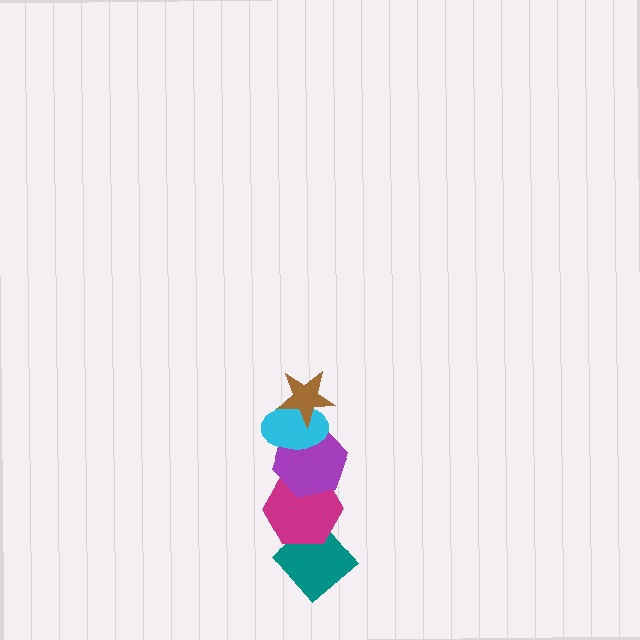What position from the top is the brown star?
The brown star is 1st from the top.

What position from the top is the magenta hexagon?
The magenta hexagon is 4th from the top.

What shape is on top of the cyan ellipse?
The brown star is on top of the cyan ellipse.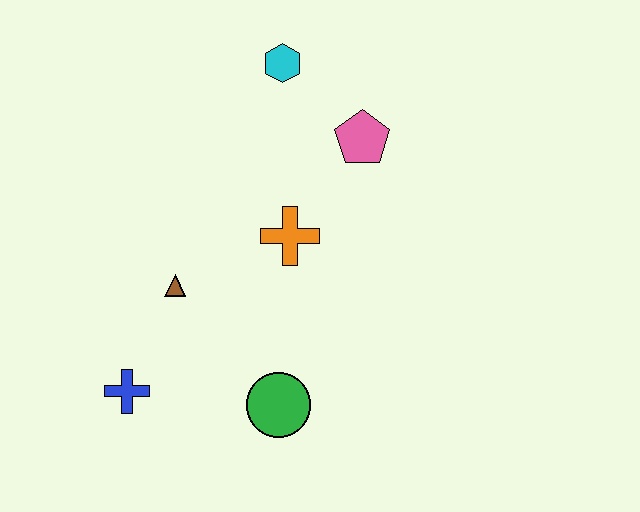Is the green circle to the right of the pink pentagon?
No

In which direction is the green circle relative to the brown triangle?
The green circle is below the brown triangle.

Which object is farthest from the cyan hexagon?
The blue cross is farthest from the cyan hexagon.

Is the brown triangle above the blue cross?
Yes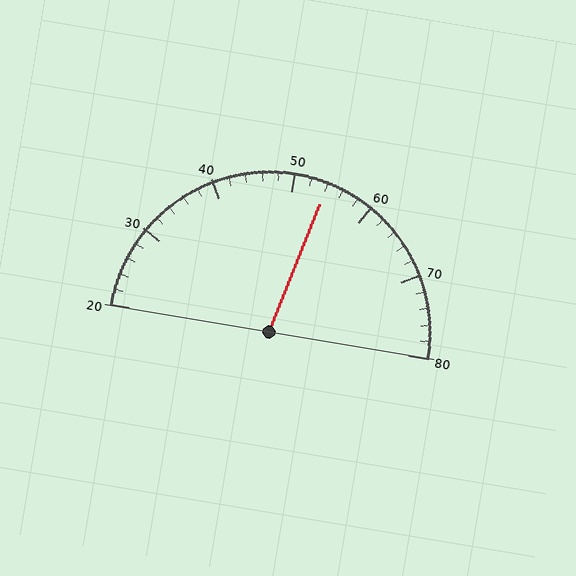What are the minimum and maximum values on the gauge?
The gauge ranges from 20 to 80.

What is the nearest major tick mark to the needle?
The nearest major tick mark is 50.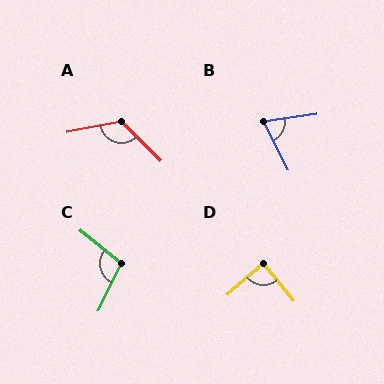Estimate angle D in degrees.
Approximately 88 degrees.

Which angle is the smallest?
B, at approximately 71 degrees.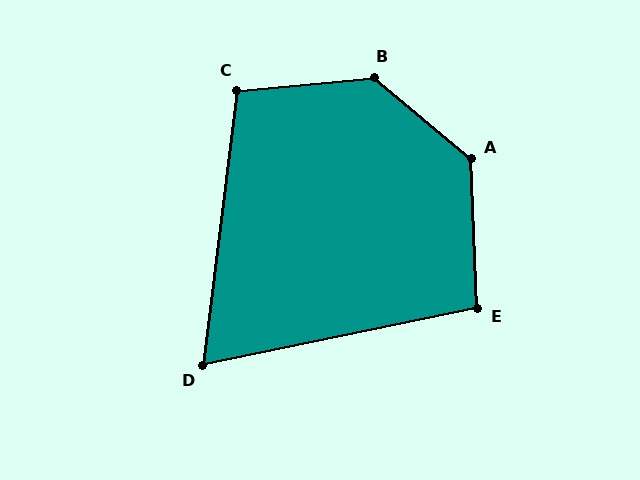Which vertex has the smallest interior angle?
D, at approximately 71 degrees.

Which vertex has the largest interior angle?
B, at approximately 135 degrees.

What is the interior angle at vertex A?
Approximately 133 degrees (obtuse).